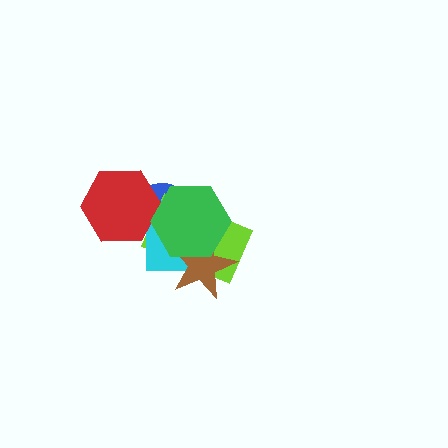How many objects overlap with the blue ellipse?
4 objects overlap with the blue ellipse.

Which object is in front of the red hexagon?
The green hexagon is in front of the red hexagon.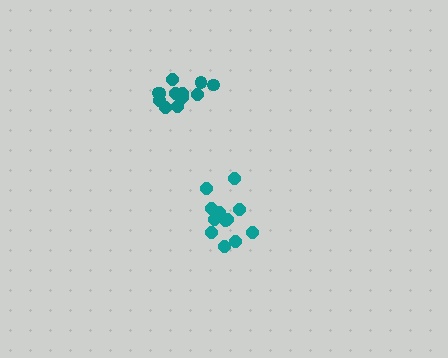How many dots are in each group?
Group 1: 12 dots, Group 2: 13 dots (25 total).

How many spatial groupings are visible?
There are 2 spatial groupings.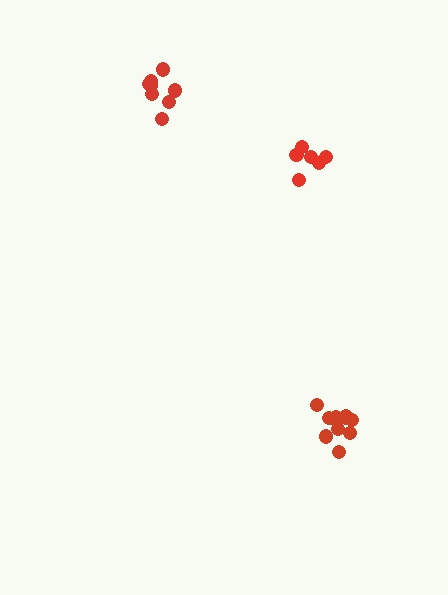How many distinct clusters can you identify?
There are 3 distinct clusters.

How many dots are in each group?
Group 1: 8 dots, Group 2: 6 dots, Group 3: 11 dots (25 total).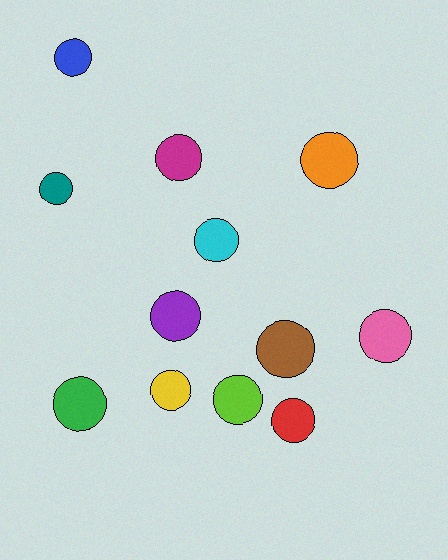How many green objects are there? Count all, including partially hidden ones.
There is 1 green object.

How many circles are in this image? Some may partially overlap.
There are 12 circles.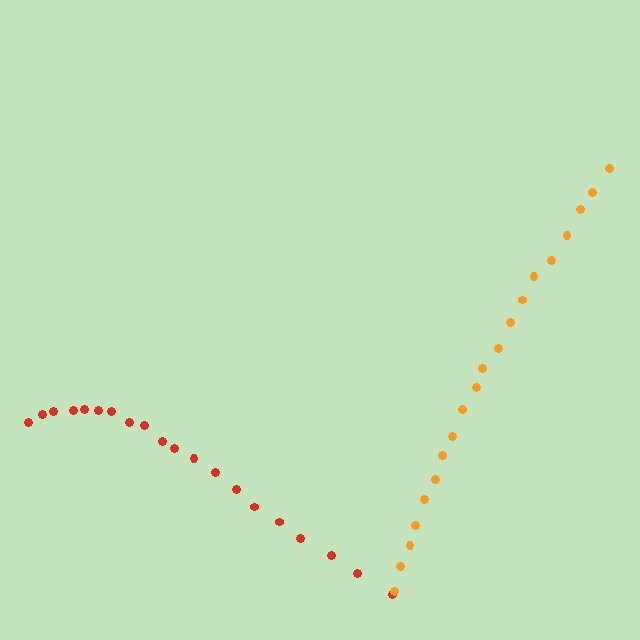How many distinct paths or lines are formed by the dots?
There are 2 distinct paths.